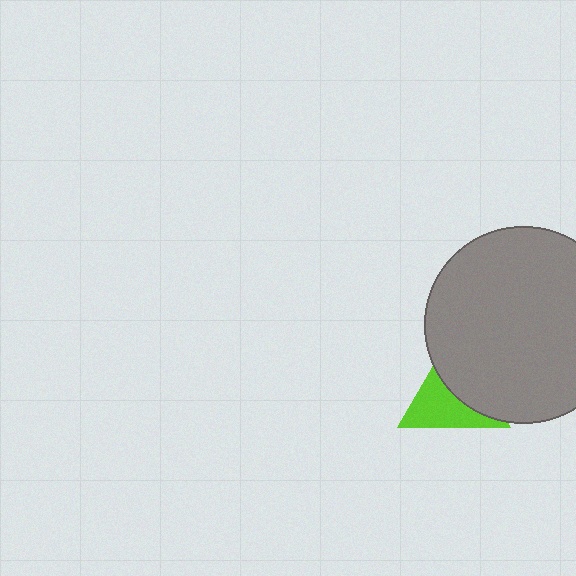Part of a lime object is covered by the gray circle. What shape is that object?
It is a triangle.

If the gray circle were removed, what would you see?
You would see the complete lime triangle.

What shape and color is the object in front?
The object in front is a gray circle.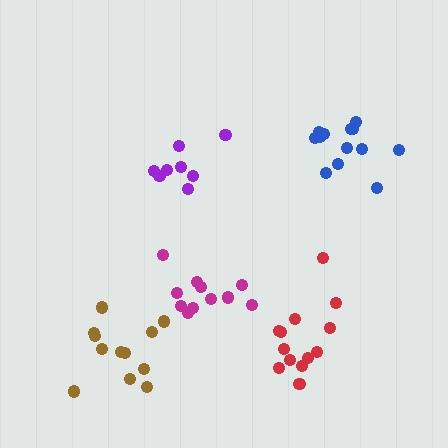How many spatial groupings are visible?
There are 5 spatial groupings.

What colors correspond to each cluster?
The clusters are colored: magenta, blue, purple, red, brown.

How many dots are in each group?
Group 1: 11 dots, Group 2: 13 dots, Group 3: 8 dots, Group 4: 13 dots, Group 5: 12 dots (57 total).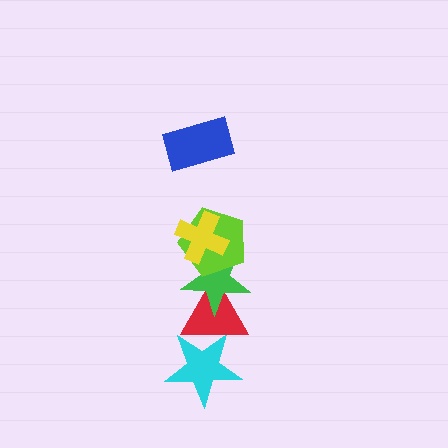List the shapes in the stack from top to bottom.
From top to bottom: the blue rectangle, the yellow cross, the lime pentagon, the green star, the red triangle, the cyan star.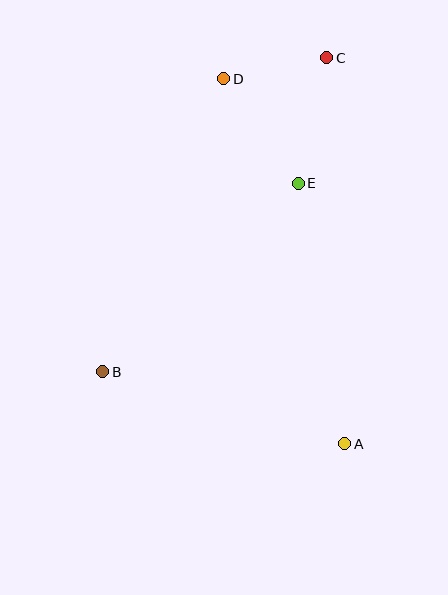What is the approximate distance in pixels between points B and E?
The distance between B and E is approximately 272 pixels.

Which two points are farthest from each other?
Points A and C are farthest from each other.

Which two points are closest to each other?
Points C and D are closest to each other.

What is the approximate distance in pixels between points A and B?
The distance between A and B is approximately 252 pixels.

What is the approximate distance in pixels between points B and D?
The distance between B and D is approximately 317 pixels.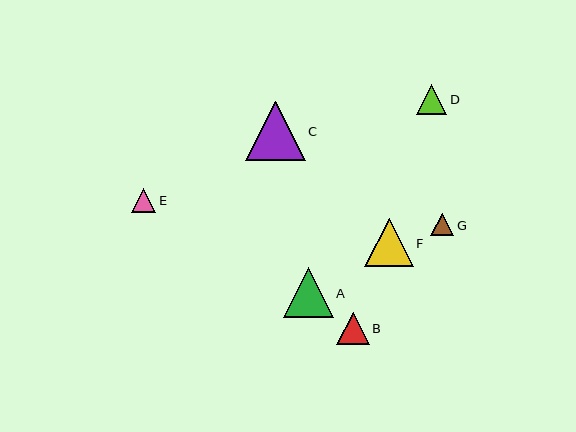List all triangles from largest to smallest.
From largest to smallest: C, A, F, B, D, E, G.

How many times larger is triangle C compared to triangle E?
Triangle C is approximately 2.5 times the size of triangle E.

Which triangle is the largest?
Triangle C is the largest with a size of approximately 59 pixels.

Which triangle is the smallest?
Triangle G is the smallest with a size of approximately 23 pixels.